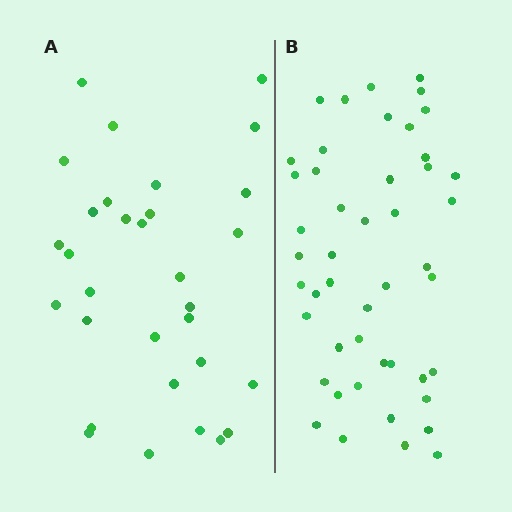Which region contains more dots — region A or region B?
Region B (the right region) has more dots.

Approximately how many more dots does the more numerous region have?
Region B has approximately 15 more dots than region A.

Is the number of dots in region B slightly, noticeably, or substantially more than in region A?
Region B has substantially more. The ratio is roughly 1.5 to 1.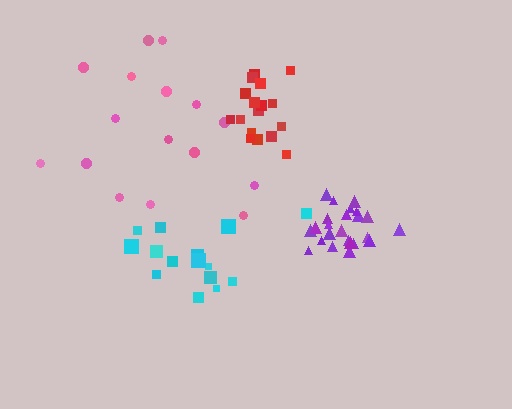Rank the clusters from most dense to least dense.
purple, red, cyan, pink.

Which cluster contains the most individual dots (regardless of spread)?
Purple (24).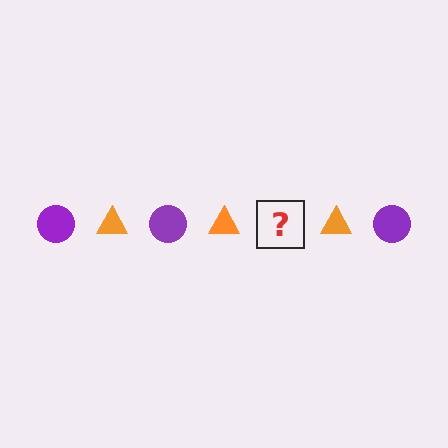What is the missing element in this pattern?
The missing element is a purple circle.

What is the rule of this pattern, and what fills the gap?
The rule is that the pattern alternates between purple circle and orange triangle. The gap should be filled with a purple circle.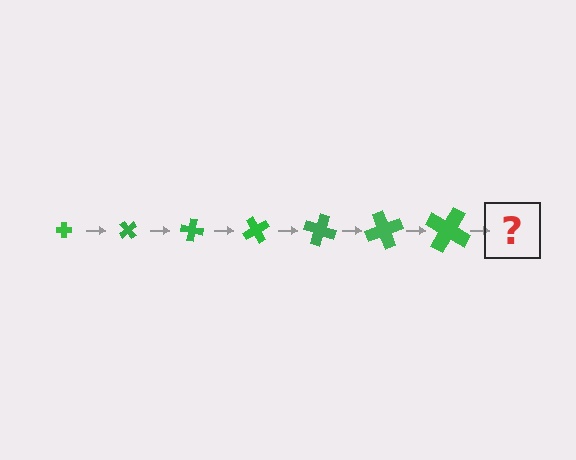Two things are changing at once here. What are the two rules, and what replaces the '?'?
The two rules are that the cross grows larger each step and it rotates 50 degrees each step. The '?' should be a cross, larger than the previous one and rotated 350 degrees from the start.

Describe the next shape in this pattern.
It should be a cross, larger than the previous one and rotated 350 degrees from the start.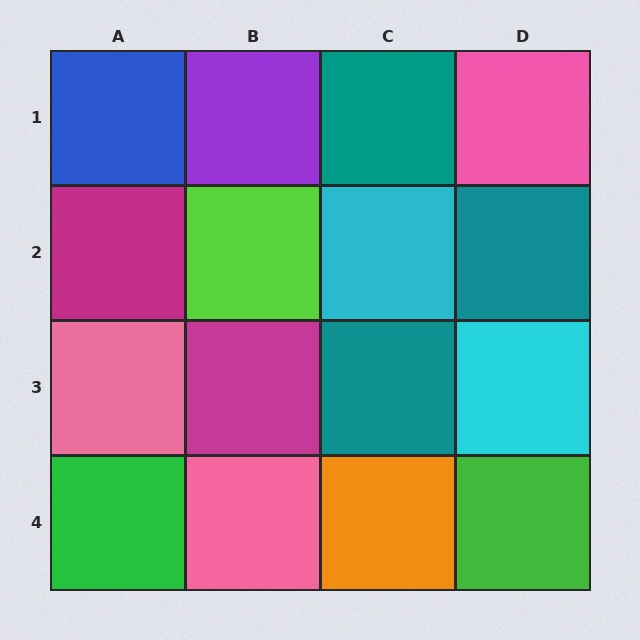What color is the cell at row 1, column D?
Pink.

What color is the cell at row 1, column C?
Teal.